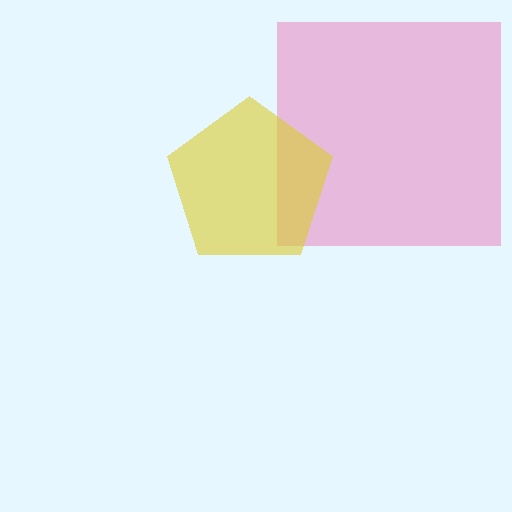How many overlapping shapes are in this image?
There are 2 overlapping shapes in the image.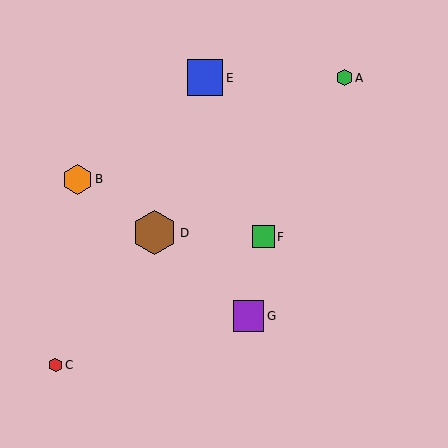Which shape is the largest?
The brown hexagon (labeled D) is the largest.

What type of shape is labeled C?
Shape C is a red hexagon.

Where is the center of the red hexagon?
The center of the red hexagon is at (55, 365).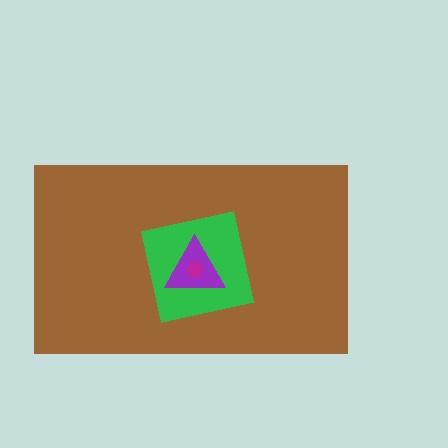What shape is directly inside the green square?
The purple triangle.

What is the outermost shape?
The brown rectangle.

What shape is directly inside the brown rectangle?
The green square.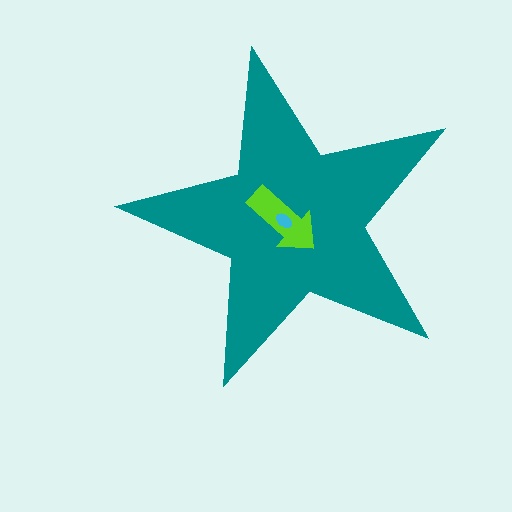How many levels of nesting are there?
3.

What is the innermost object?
The cyan ellipse.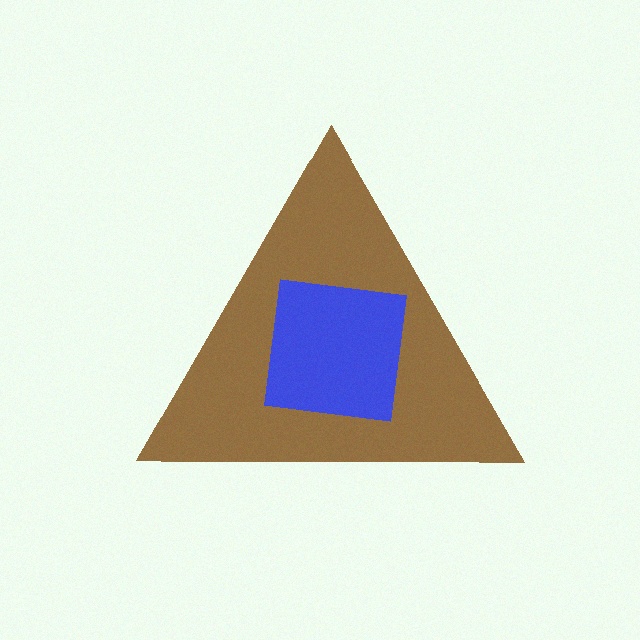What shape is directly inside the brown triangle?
The blue square.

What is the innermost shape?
The blue square.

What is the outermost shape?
The brown triangle.